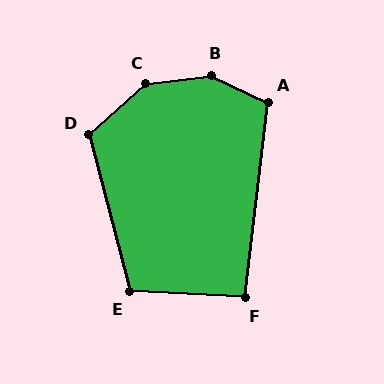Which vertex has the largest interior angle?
B, at approximately 148 degrees.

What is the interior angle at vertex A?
Approximately 108 degrees (obtuse).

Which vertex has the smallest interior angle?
F, at approximately 94 degrees.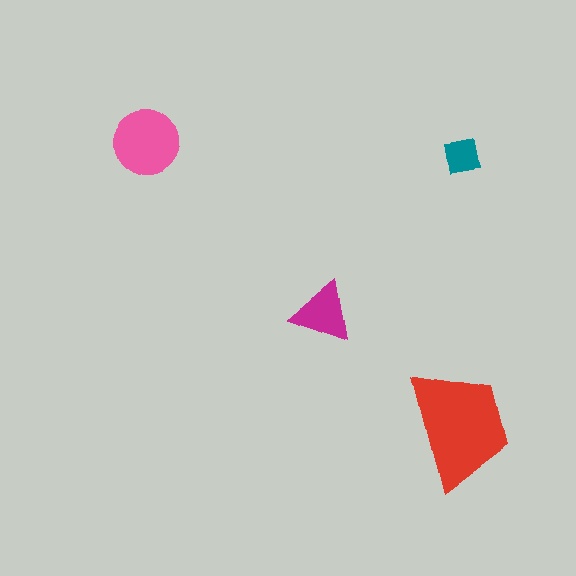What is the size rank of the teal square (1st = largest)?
4th.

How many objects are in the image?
There are 4 objects in the image.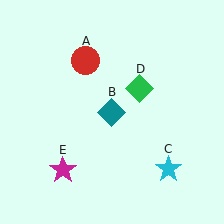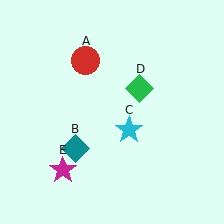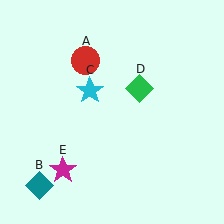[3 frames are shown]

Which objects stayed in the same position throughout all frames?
Red circle (object A) and green diamond (object D) and magenta star (object E) remained stationary.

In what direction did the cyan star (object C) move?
The cyan star (object C) moved up and to the left.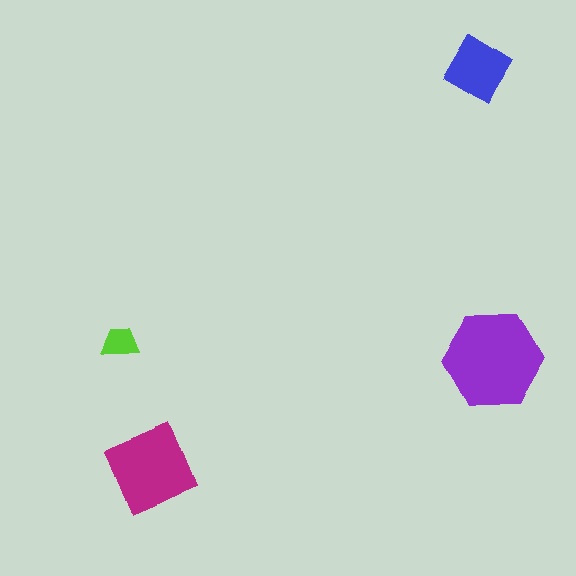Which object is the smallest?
The lime trapezoid.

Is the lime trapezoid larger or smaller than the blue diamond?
Smaller.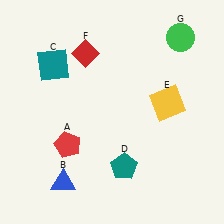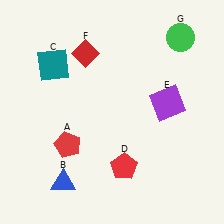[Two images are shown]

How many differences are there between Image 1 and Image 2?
There are 2 differences between the two images.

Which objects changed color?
D changed from teal to red. E changed from yellow to purple.